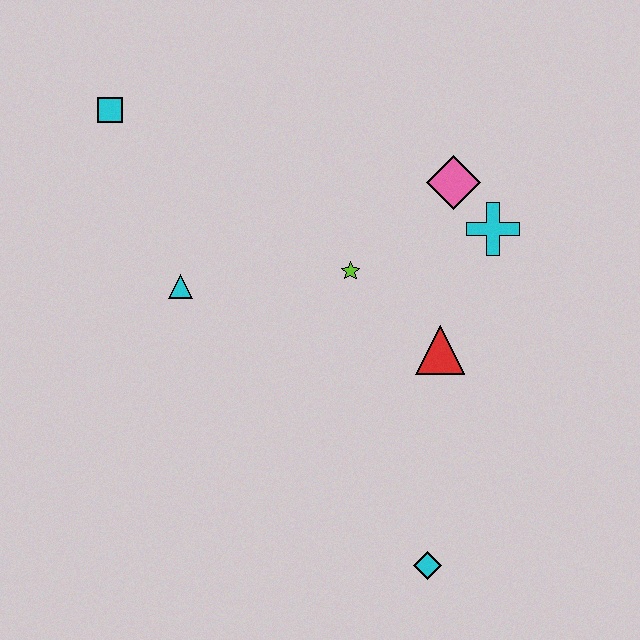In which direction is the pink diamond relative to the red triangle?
The pink diamond is above the red triangle.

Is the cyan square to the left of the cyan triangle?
Yes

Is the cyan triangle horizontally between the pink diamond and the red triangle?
No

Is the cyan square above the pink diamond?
Yes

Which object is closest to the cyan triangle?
The lime star is closest to the cyan triangle.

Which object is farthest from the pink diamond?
The cyan diamond is farthest from the pink diamond.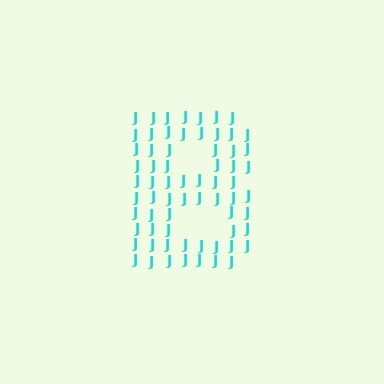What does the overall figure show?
The overall figure shows the letter B.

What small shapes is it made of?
It is made of small letter J's.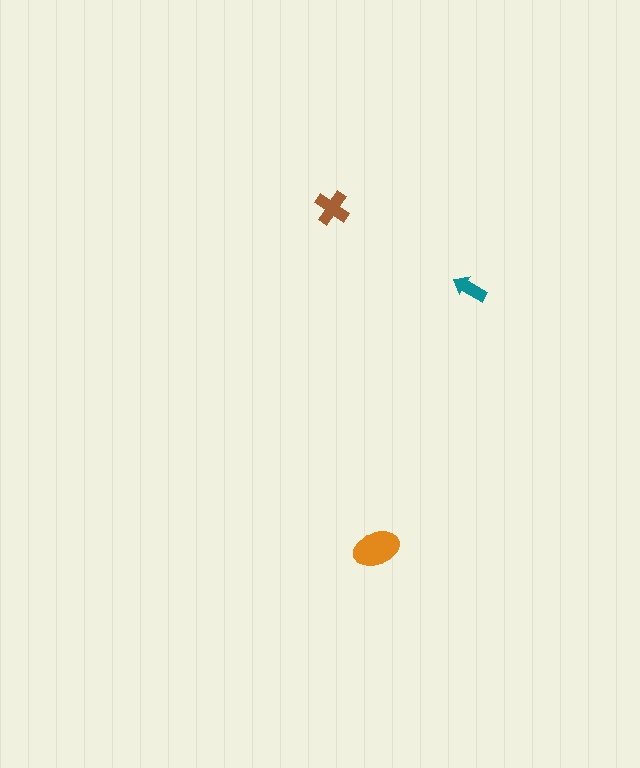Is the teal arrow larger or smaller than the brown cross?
Smaller.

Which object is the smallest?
The teal arrow.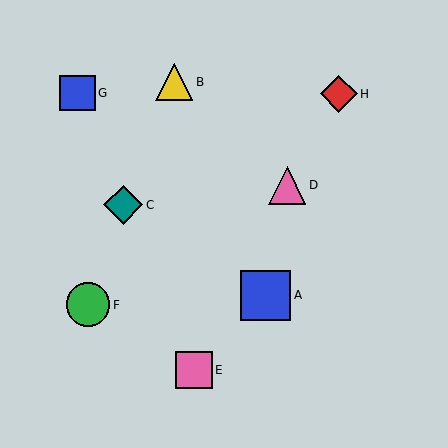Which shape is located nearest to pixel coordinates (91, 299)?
The green circle (labeled F) at (88, 305) is nearest to that location.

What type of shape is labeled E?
Shape E is a pink square.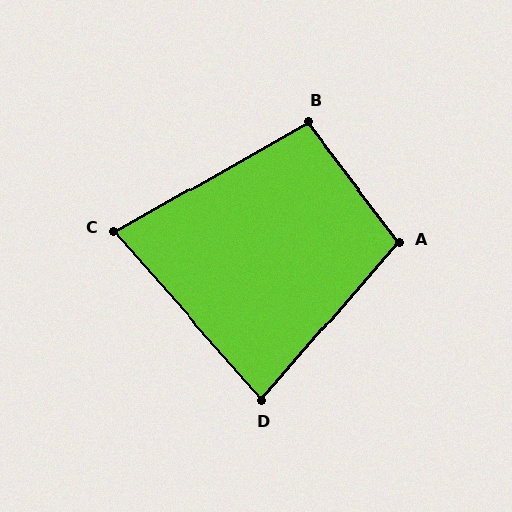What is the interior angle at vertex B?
Approximately 98 degrees (obtuse).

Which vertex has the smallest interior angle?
C, at approximately 78 degrees.